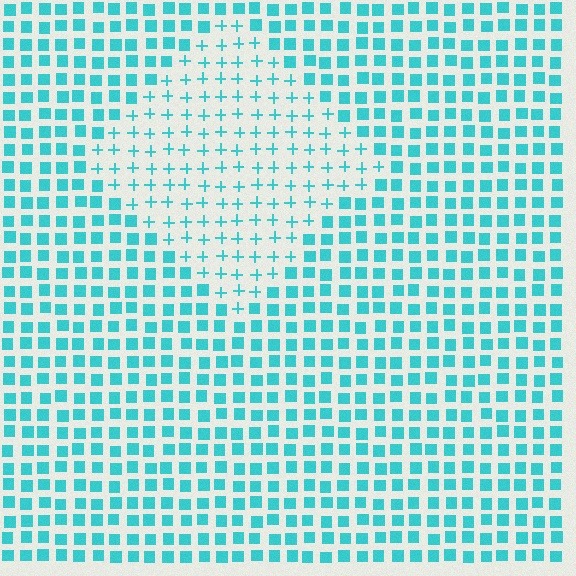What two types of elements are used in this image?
The image uses plus signs inside the diamond region and squares outside it.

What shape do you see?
I see a diamond.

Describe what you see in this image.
The image is filled with small cyan elements arranged in a uniform grid. A diamond-shaped region contains plus signs, while the surrounding area contains squares. The boundary is defined purely by the change in element shape.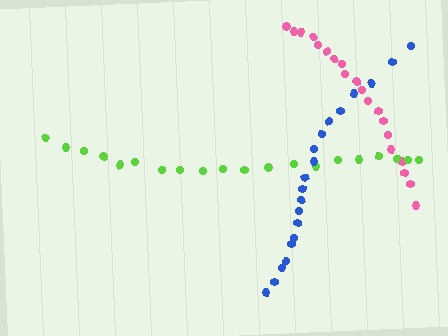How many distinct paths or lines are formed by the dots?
There are 3 distinct paths.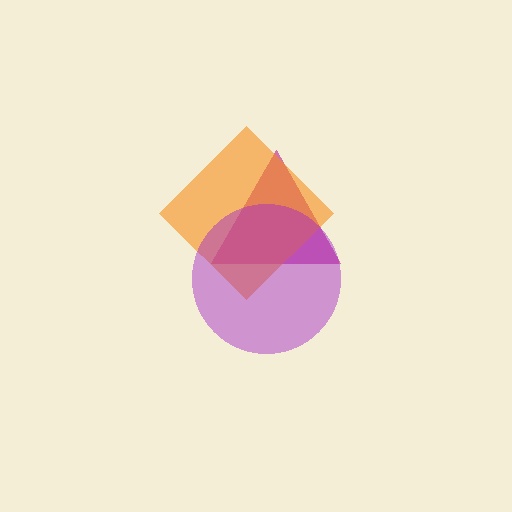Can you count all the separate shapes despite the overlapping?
Yes, there are 3 separate shapes.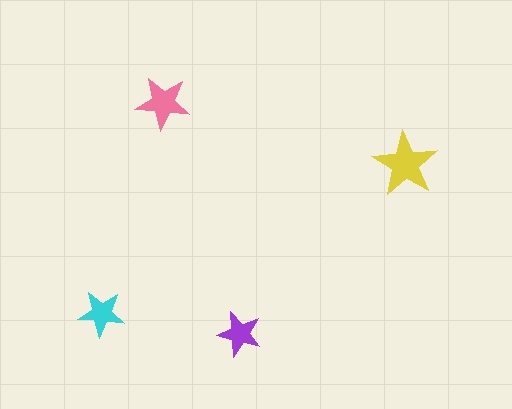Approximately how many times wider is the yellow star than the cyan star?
About 1.5 times wider.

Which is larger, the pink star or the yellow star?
The yellow one.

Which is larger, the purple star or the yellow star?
The yellow one.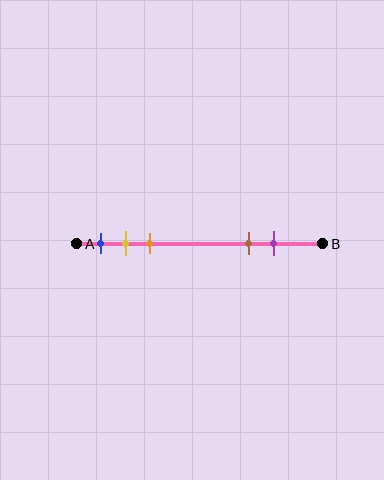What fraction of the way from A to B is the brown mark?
The brown mark is approximately 70% (0.7) of the way from A to B.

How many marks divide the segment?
There are 5 marks dividing the segment.